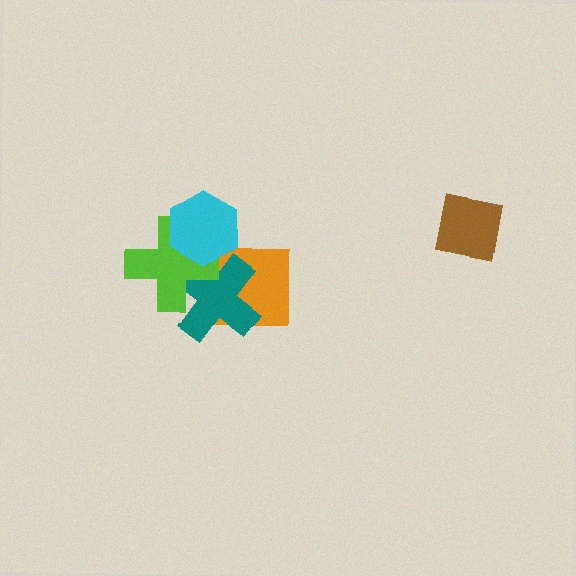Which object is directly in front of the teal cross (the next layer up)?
The lime cross is directly in front of the teal cross.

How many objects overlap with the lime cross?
2 objects overlap with the lime cross.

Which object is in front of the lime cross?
The cyan hexagon is in front of the lime cross.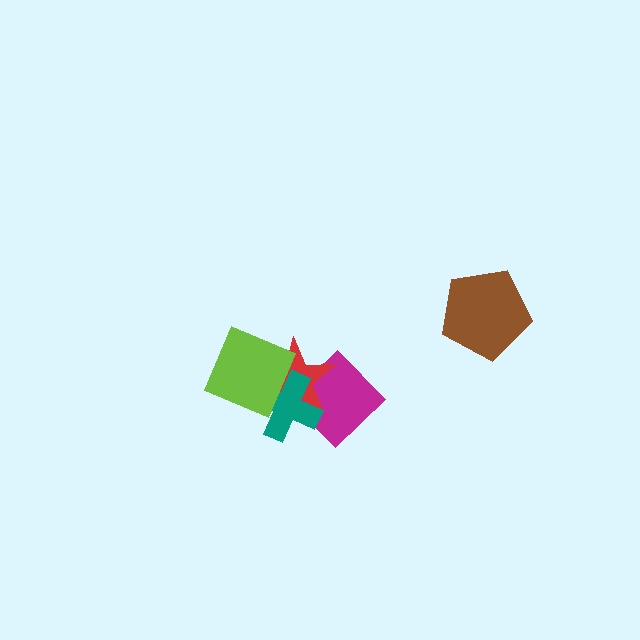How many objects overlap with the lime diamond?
2 objects overlap with the lime diamond.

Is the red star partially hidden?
Yes, it is partially covered by another shape.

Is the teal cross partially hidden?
Yes, it is partially covered by another shape.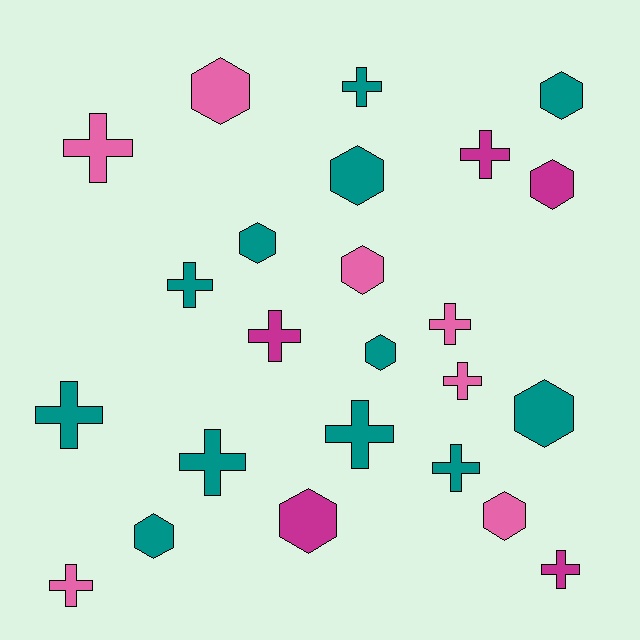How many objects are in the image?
There are 24 objects.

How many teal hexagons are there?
There are 6 teal hexagons.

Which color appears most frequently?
Teal, with 12 objects.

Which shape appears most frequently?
Cross, with 13 objects.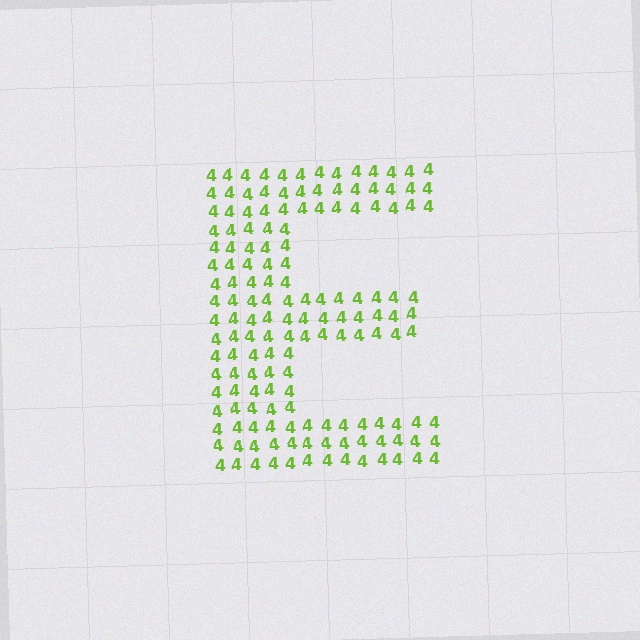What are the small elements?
The small elements are digit 4's.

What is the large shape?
The large shape is the letter E.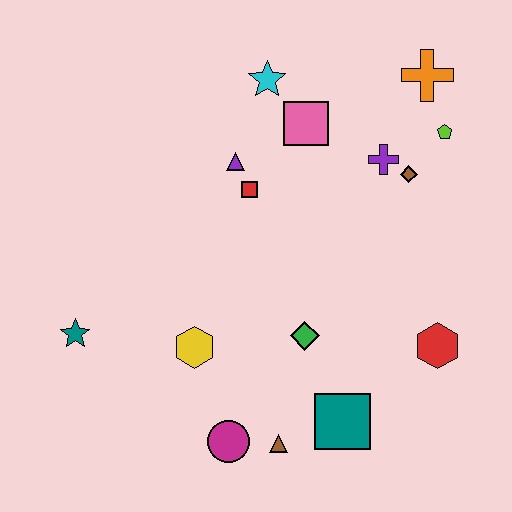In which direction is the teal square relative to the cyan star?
The teal square is below the cyan star.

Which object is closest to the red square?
The purple triangle is closest to the red square.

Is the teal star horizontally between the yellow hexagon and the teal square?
No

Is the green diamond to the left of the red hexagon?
Yes